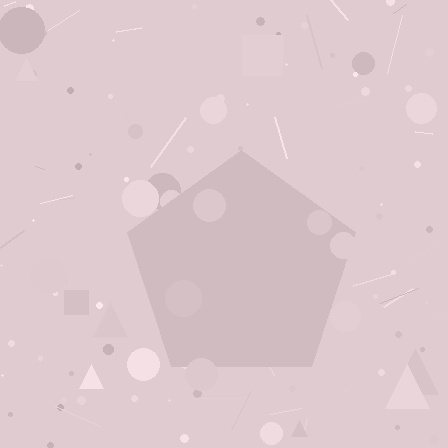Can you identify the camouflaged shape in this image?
The camouflaged shape is a pentagon.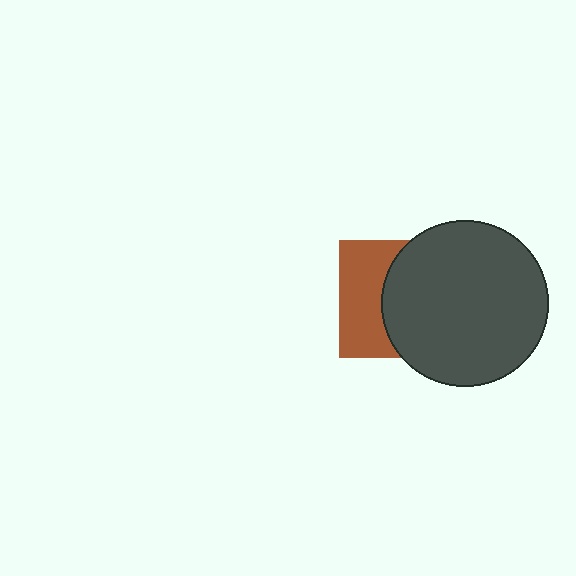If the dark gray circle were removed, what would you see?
You would see the complete brown square.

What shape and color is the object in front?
The object in front is a dark gray circle.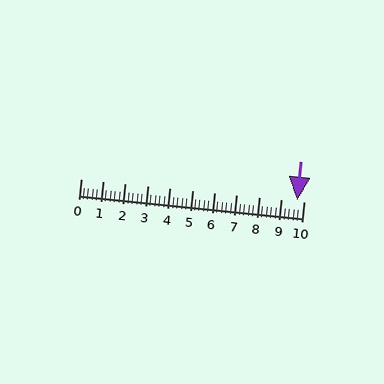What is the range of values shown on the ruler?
The ruler shows values from 0 to 10.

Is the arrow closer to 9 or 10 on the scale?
The arrow is closer to 10.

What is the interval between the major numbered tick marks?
The major tick marks are spaced 1 units apart.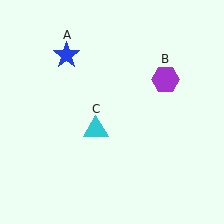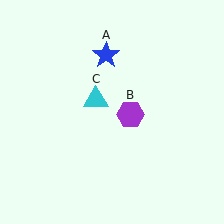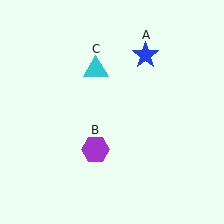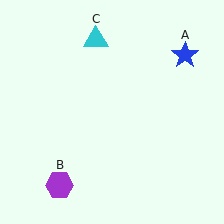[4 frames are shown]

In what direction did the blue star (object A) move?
The blue star (object A) moved right.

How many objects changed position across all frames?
3 objects changed position: blue star (object A), purple hexagon (object B), cyan triangle (object C).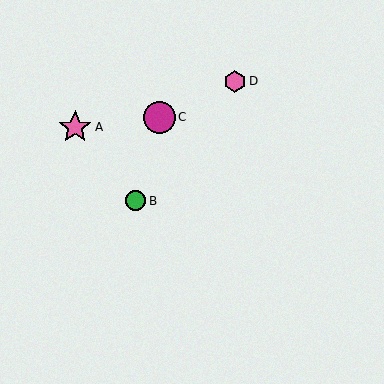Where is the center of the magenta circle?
The center of the magenta circle is at (159, 117).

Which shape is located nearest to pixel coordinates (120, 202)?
The green circle (labeled B) at (135, 201) is nearest to that location.